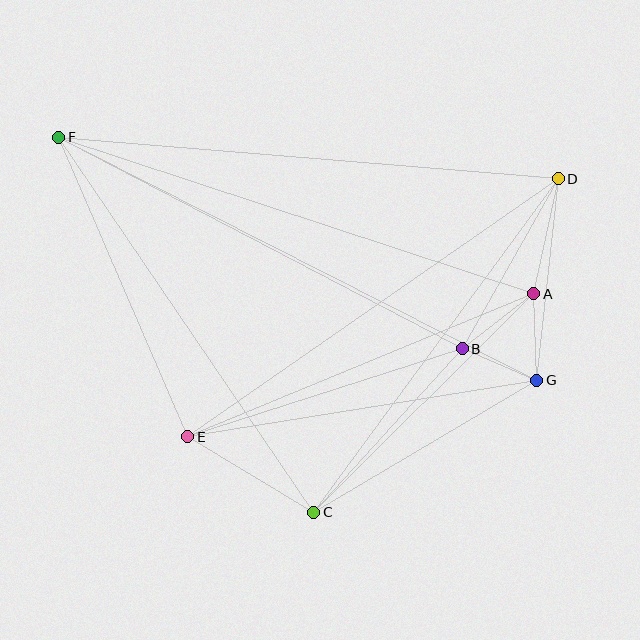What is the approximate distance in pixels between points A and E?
The distance between A and E is approximately 374 pixels.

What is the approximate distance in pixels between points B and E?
The distance between B and E is approximately 288 pixels.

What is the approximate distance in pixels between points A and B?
The distance between A and B is approximately 90 pixels.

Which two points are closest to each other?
Points B and G are closest to each other.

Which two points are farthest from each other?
Points F and G are farthest from each other.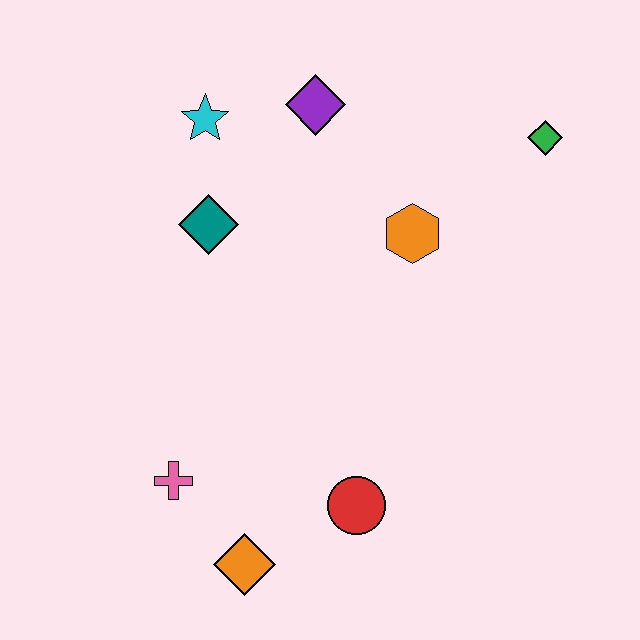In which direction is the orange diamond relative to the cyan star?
The orange diamond is below the cyan star.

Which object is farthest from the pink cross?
The green diamond is farthest from the pink cross.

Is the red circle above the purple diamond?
No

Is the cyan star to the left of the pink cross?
No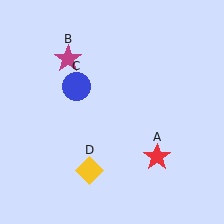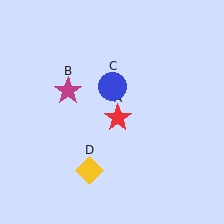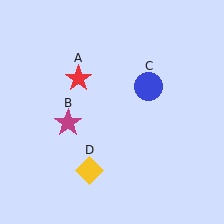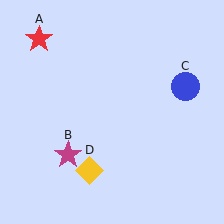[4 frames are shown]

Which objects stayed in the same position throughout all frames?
Yellow diamond (object D) remained stationary.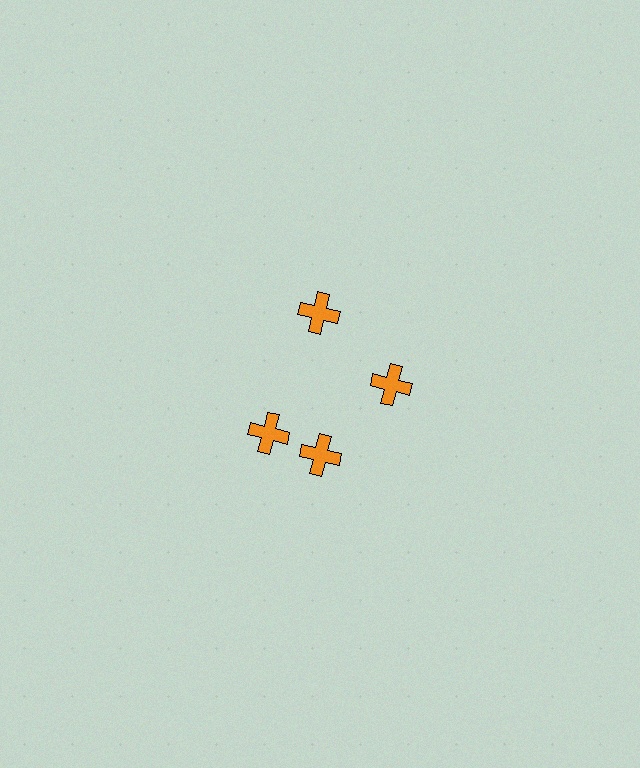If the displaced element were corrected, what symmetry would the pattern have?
It would have 4-fold rotational symmetry — the pattern would map onto itself every 90 degrees.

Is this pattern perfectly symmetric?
No. The 4 orange crosses are arranged in a ring, but one element near the 9 o'clock position is rotated out of alignment along the ring, breaking the 4-fold rotational symmetry.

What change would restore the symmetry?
The symmetry would be restored by rotating it back into even spacing with its neighbors so that all 4 crosses sit at equal angles and equal distance from the center.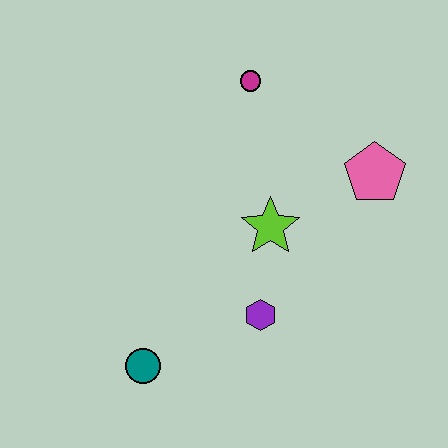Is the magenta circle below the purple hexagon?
No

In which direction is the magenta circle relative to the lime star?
The magenta circle is above the lime star.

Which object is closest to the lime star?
The purple hexagon is closest to the lime star.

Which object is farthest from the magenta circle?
The teal circle is farthest from the magenta circle.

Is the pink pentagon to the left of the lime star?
No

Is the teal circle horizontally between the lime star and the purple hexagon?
No